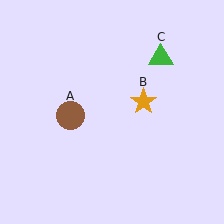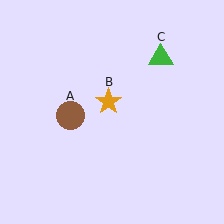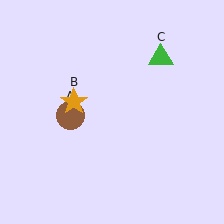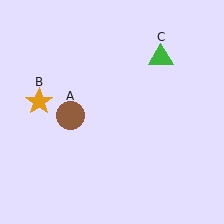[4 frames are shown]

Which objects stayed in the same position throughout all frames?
Brown circle (object A) and green triangle (object C) remained stationary.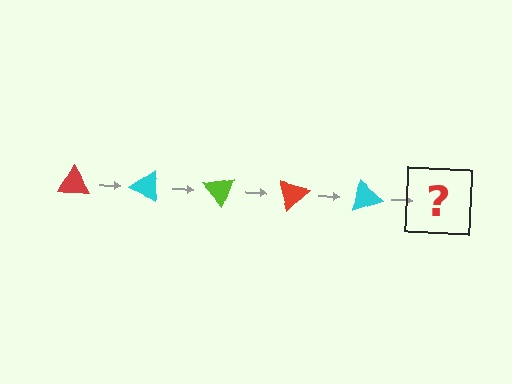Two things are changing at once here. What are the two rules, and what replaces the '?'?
The two rules are that it rotates 25 degrees each step and the color cycles through red, cyan, and lime. The '?' should be a lime triangle, rotated 125 degrees from the start.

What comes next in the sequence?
The next element should be a lime triangle, rotated 125 degrees from the start.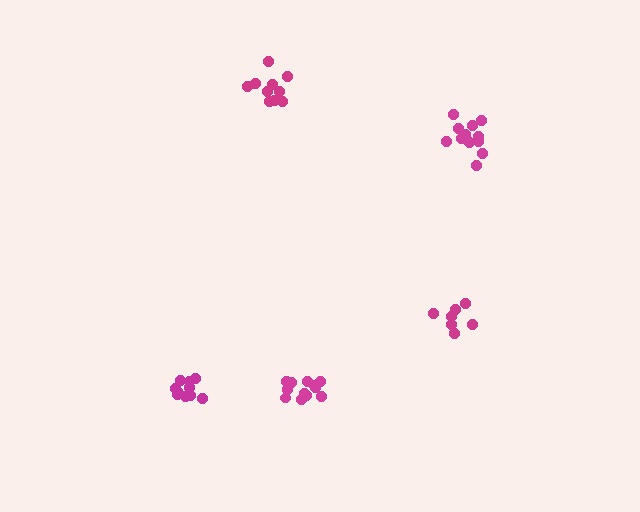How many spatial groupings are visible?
There are 5 spatial groupings.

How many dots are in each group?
Group 1: 12 dots, Group 2: 10 dots, Group 3: 7 dots, Group 4: 12 dots, Group 5: 10 dots (51 total).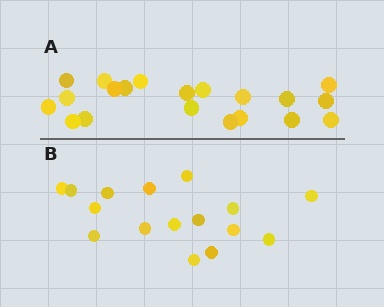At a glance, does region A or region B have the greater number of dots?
Region A (the top region) has more dots.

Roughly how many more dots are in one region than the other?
Region A has about 4 more dots than region B.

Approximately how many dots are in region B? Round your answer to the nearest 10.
About 20 dots. (The exact count is 16, which rounds to 20.)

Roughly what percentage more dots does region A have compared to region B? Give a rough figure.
About 25% more.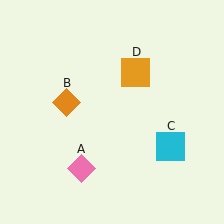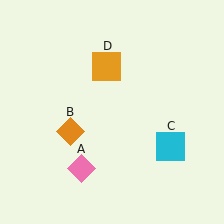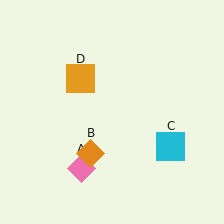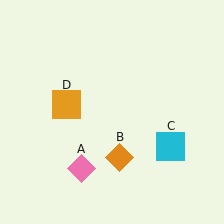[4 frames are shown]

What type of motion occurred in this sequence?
The orange diamond (object B), orange square (object D) rotated counterclockwise around the center of the scene.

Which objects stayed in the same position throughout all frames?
Pink diamond (object A) and cyan square (object C) remained stationary.